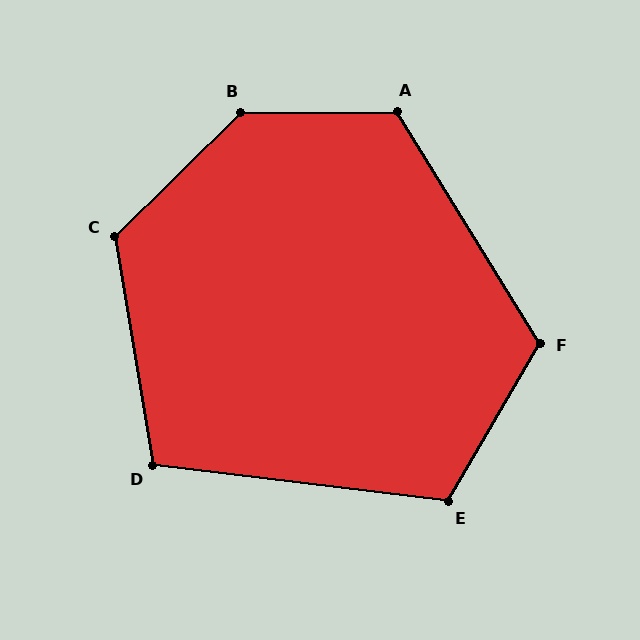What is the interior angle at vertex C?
Approximately 125 degrees (obtuse).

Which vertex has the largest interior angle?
B, at approximately 136 degrees.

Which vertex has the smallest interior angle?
D, at approximately 106 degrees.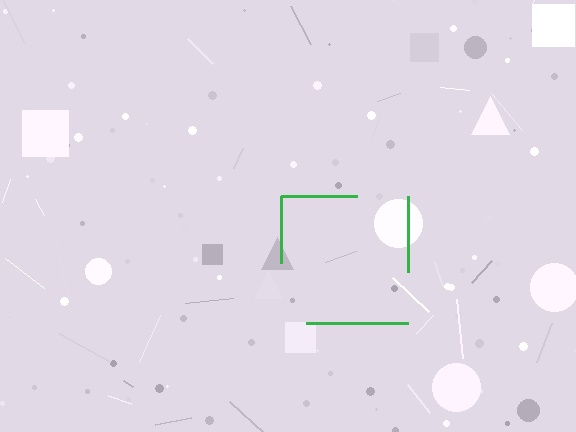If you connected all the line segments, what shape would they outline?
They would outline a square.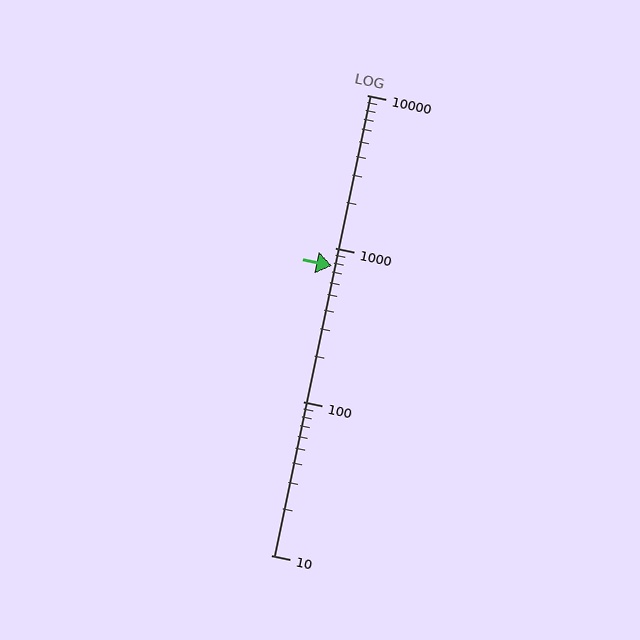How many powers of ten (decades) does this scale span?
The scale spans 3 decades, from 10 to 10000.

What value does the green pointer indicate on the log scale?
The pointer indicates approximately 770.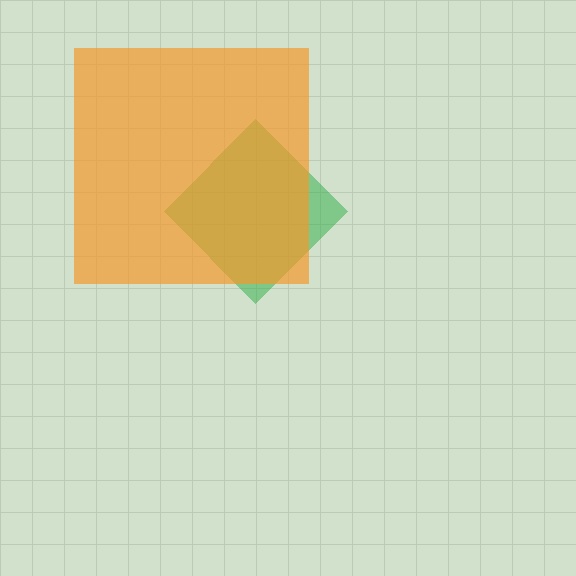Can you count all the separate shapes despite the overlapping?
Yes, there are 2 separate shapes.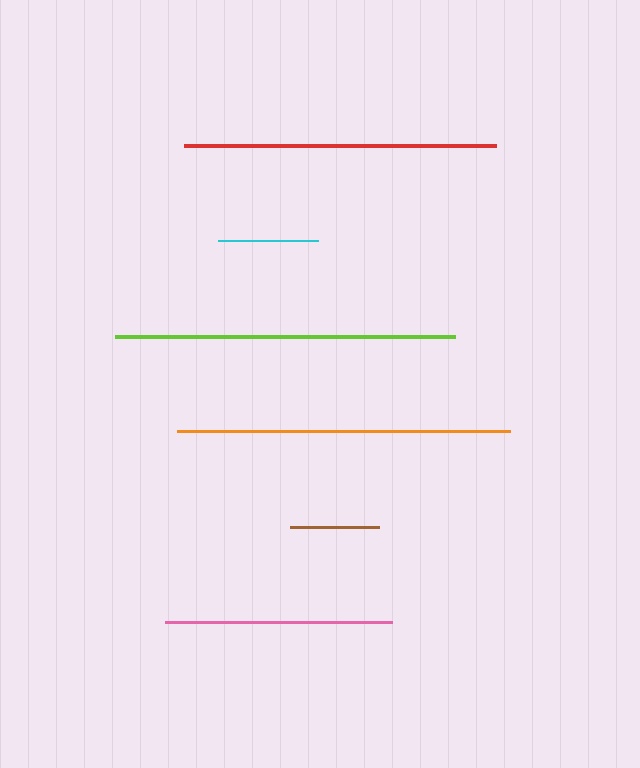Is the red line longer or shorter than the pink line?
The red line is longer than the pink line.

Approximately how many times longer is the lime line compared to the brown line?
The lime line is approximately 3.8 times the length of the brown line.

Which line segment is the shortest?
The brown line is the shortest at approximately 89 pixels.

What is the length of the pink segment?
The pink segment is approximately 226 pixels long.